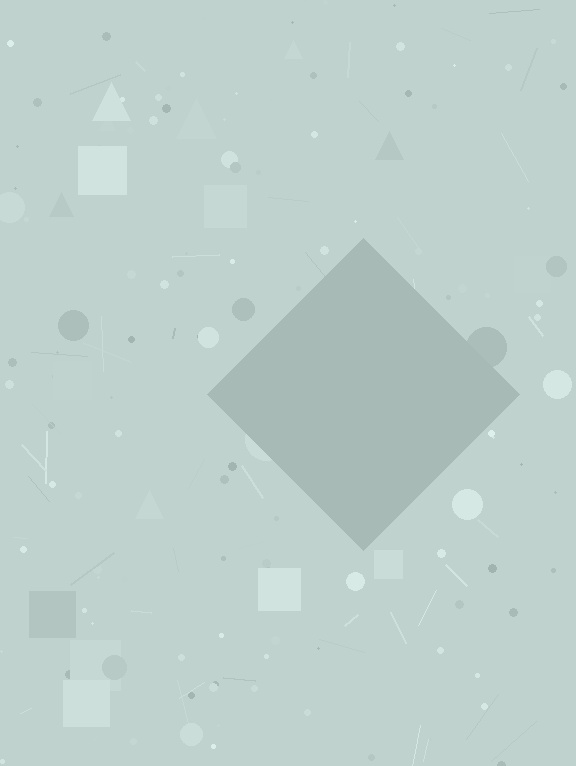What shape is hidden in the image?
A diamond is hidden in the image.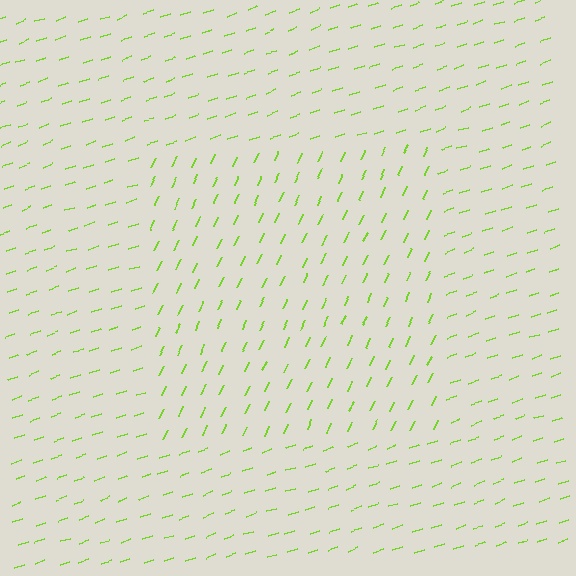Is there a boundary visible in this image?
Yes, there is a texture boundary formed by a change in line orientation.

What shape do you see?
I see a rectangle.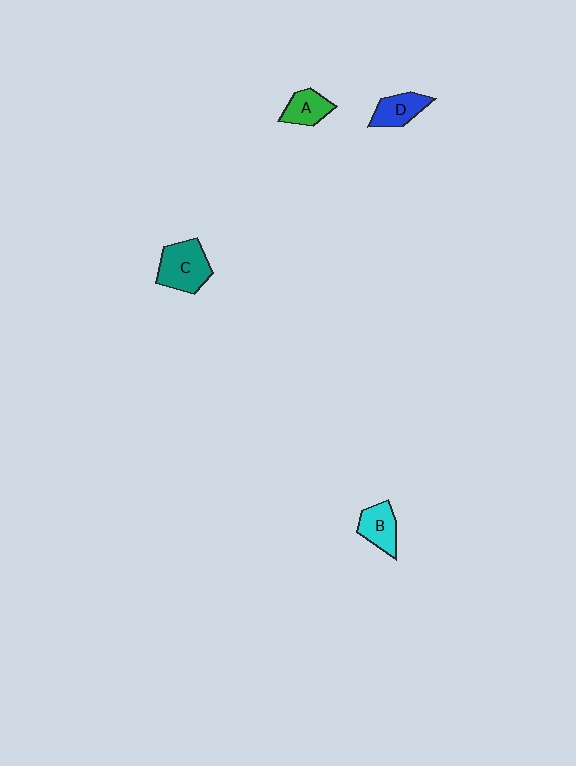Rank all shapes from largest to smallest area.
From largest to smallest: C (teal), B (cyan), D (blue), A (green).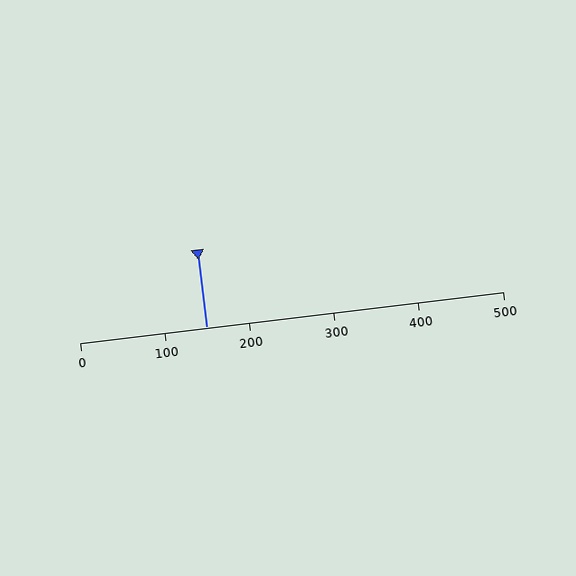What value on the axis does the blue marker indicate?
The marker indicates approximately 150.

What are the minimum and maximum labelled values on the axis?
The axis runs from 0 to 500.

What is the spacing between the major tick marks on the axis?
The major ticks are spaced 100 apart.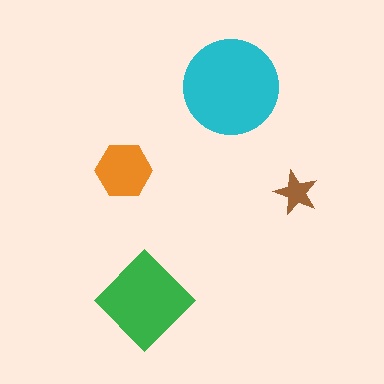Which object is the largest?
The cyan circle.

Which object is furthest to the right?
The brown star is rightmost.